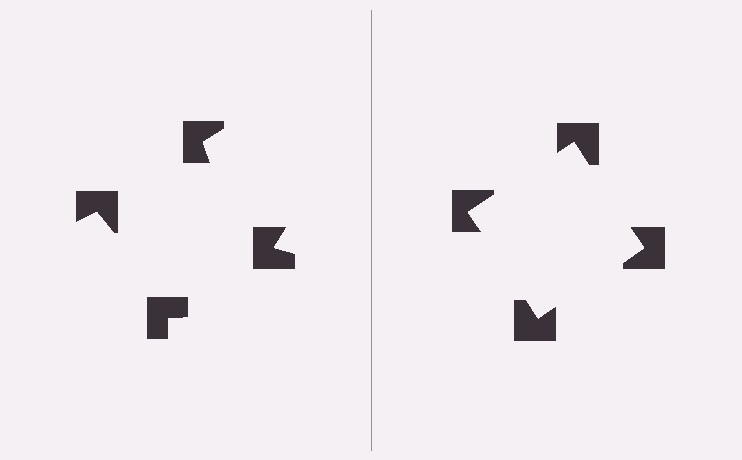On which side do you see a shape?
An illusory square appears on the right side. On the left side the wedge cuts are rotated, so no coherent shape forms.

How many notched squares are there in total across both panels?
8 — 4 on each side.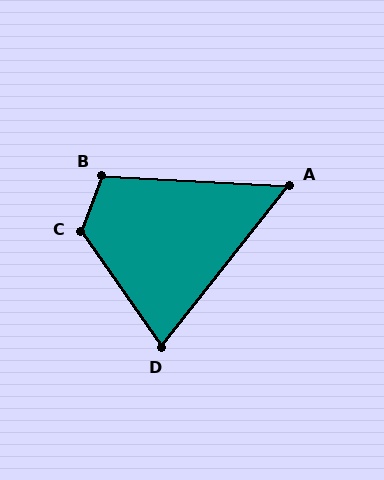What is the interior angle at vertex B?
Approximately 107 degrees (obtuse).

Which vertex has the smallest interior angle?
A, at approximately 55 degrees.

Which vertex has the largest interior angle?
C, at approximately 125 degrees.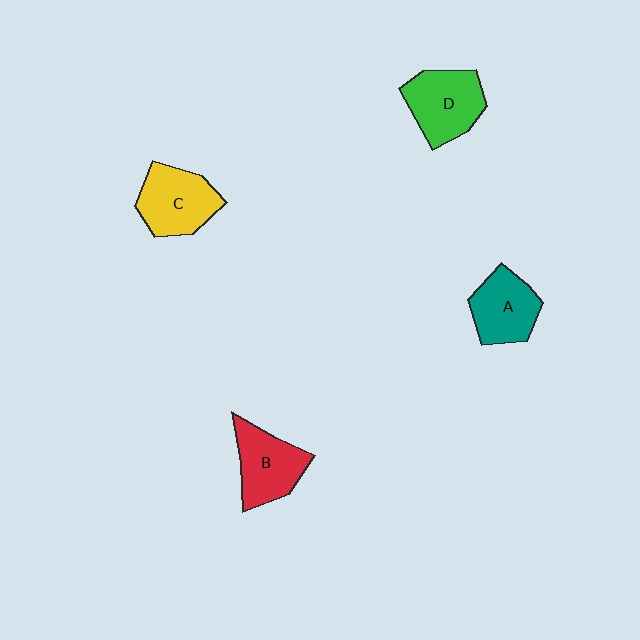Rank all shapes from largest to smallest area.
From largest to smallest: D (green), C (yellow), B (red), A (teal).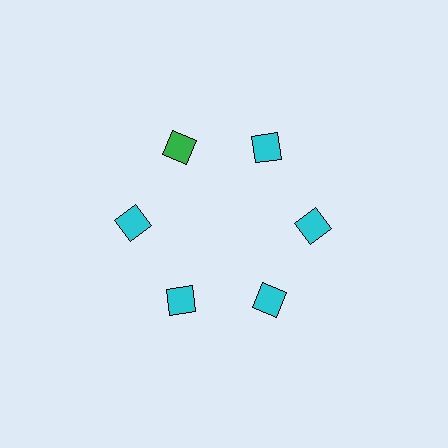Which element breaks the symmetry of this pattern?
The green diamond at roughly the 11 o'clock position breaks the symmetry. All other shapes are cyan diamonds.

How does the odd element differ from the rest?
It has a different color: green instead of cyan.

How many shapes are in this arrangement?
There are 6 shapes arranged in a ring pattern.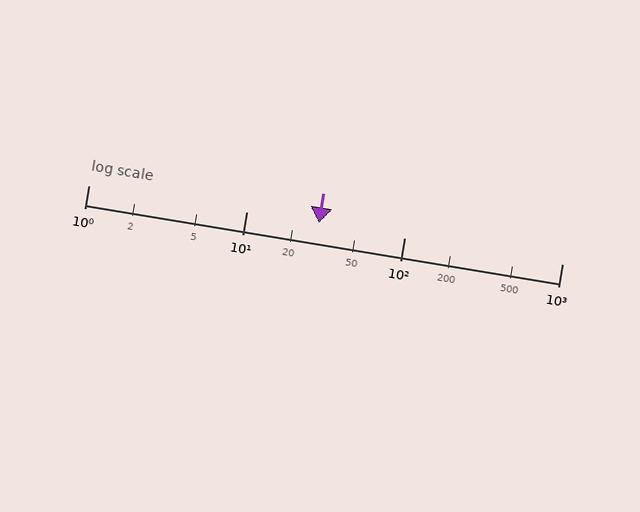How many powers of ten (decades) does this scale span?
The scale spans 3 decades, from 1 to 1000.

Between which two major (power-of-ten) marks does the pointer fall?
The pointer is between 10 and 100.